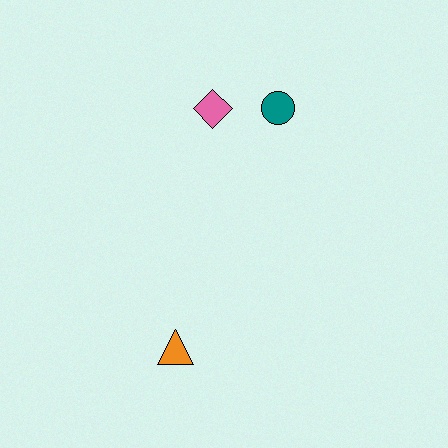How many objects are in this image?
There are 3 objects.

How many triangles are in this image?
There is 1 triangle.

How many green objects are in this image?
There are no green objects.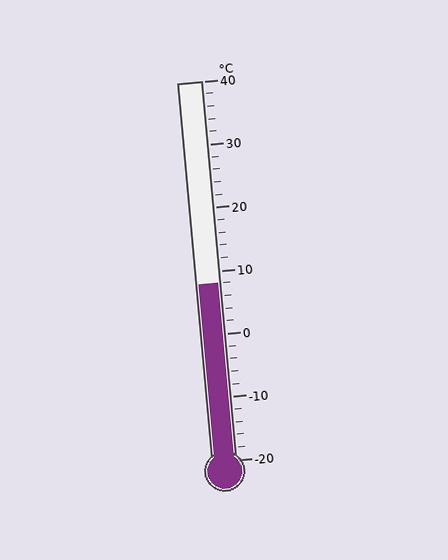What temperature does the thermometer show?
The thermometer shows approximately 8°C.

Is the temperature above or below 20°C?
The temperature is below 20°C.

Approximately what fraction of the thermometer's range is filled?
The thermometer is filled to approximately 45% of its range.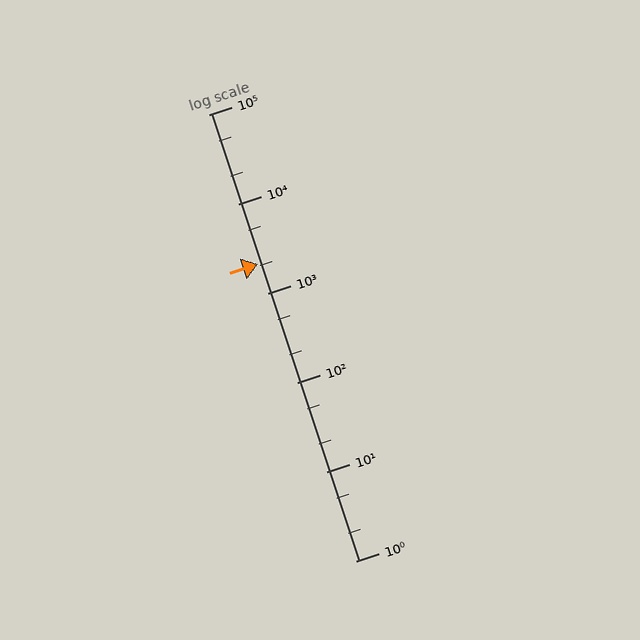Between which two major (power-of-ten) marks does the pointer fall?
The pointer is between 1000 and 10000.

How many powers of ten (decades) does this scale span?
The scale spans 5 decades, from 1 to 100000.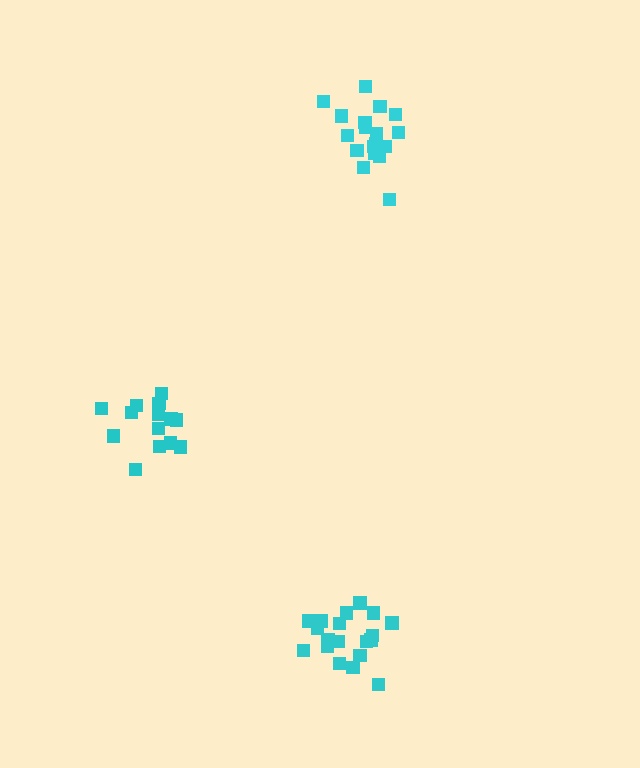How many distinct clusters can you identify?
There are 3 distinct clusters.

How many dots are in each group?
Group 1: 14 dots, Group 2: 19 dots, Group 3: 19 dots (52 total).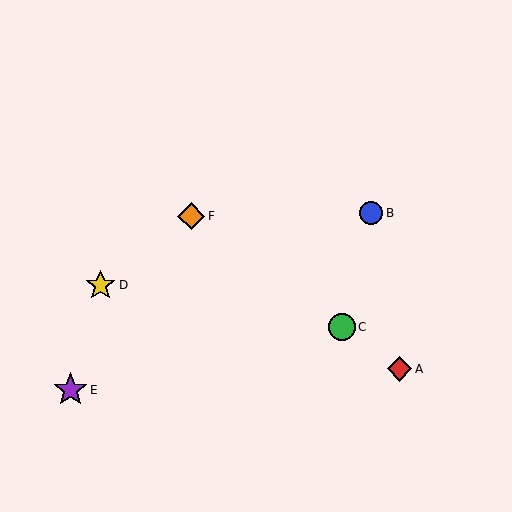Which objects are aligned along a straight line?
Objects A, C, F are aligned along a straight line.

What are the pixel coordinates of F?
Object F is at (191, 216).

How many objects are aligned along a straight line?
3 objects (A, C, F) are aligned along a straight line.